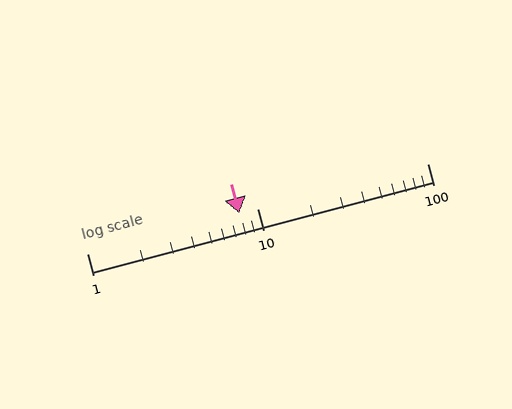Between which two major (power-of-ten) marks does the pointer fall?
The pointer is between 1 and 10.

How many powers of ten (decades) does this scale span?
The scale spans 2 decades, from 1 to 100.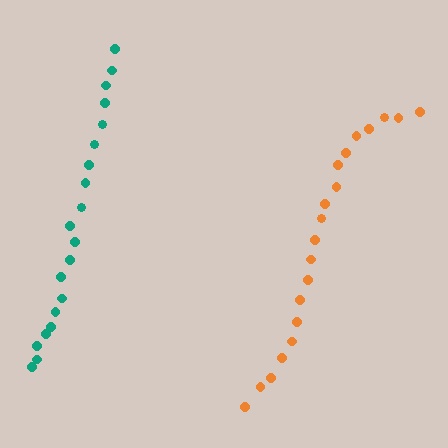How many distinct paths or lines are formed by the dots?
There are 2 distinct paths.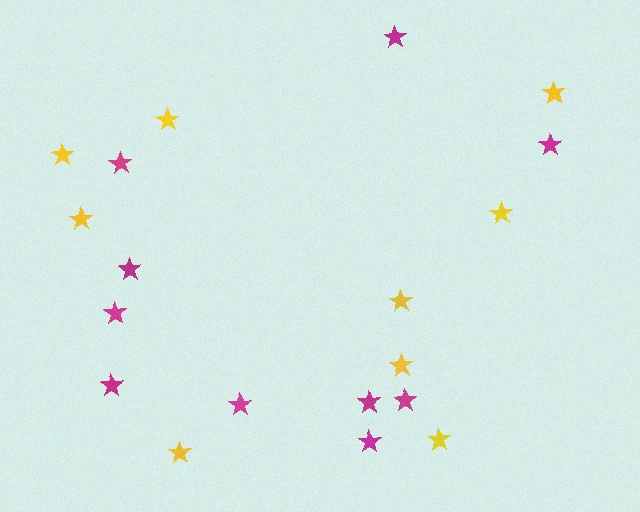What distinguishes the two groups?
There are 2 groups: one group of magenta stars (10) and one group of yellow stars (9).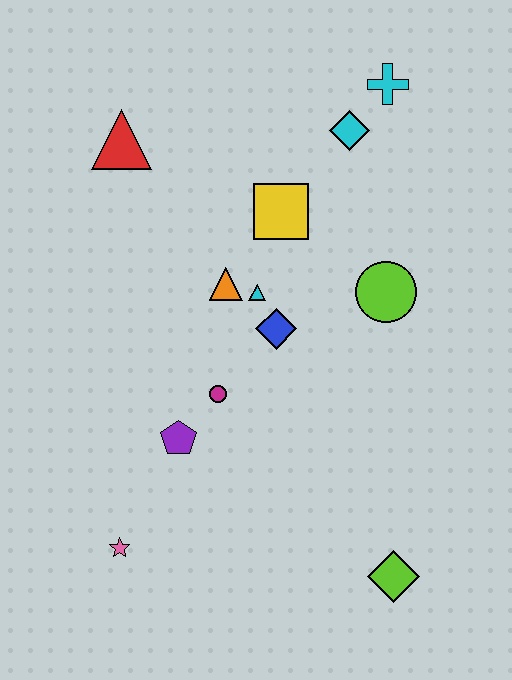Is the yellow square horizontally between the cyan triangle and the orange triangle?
No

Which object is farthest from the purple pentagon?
The cyan cross is farthest from the purple pentagon.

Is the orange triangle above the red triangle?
No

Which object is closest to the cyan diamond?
The cyan cross is closest to the cyan diamond.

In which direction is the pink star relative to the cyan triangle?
The pink star is below the cyan triangle.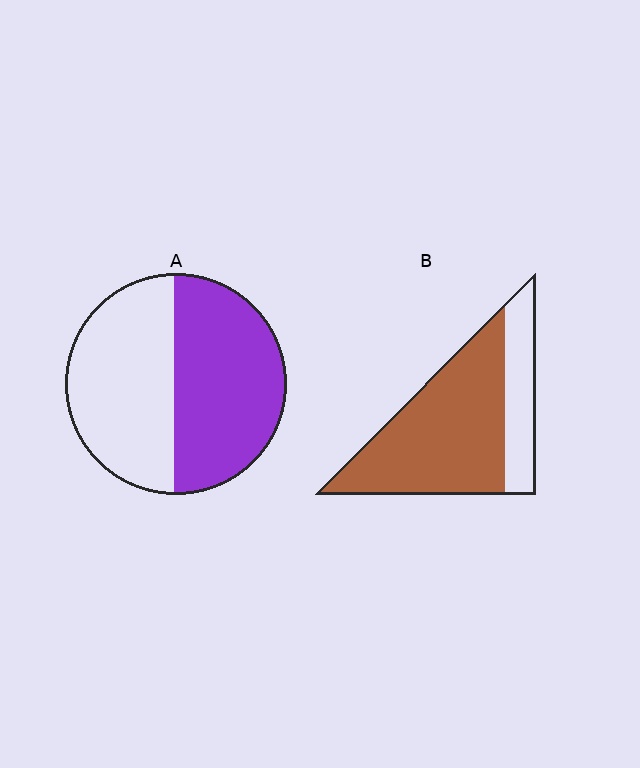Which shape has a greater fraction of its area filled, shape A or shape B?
Shape B.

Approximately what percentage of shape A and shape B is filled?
A is approximately 50% and B is approximately 75%.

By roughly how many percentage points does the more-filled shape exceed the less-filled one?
By roughly 25 percentage points (B over A).